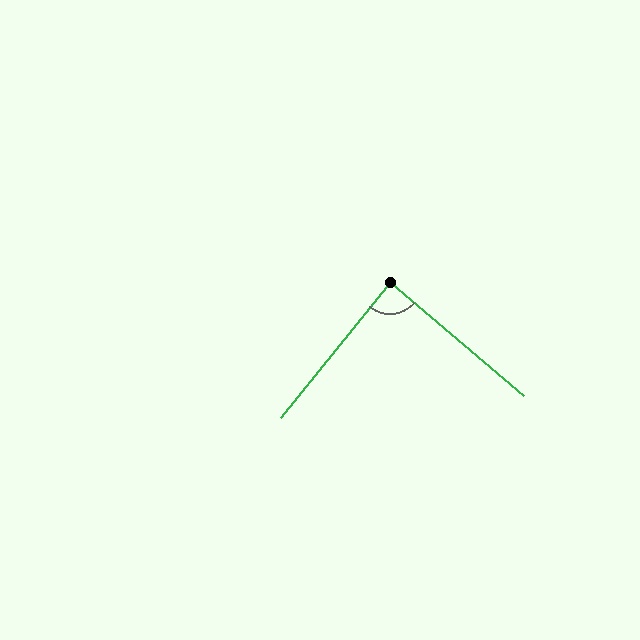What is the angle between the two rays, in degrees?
Approximately 89 degrees.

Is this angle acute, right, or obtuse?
It is approximately a right angle.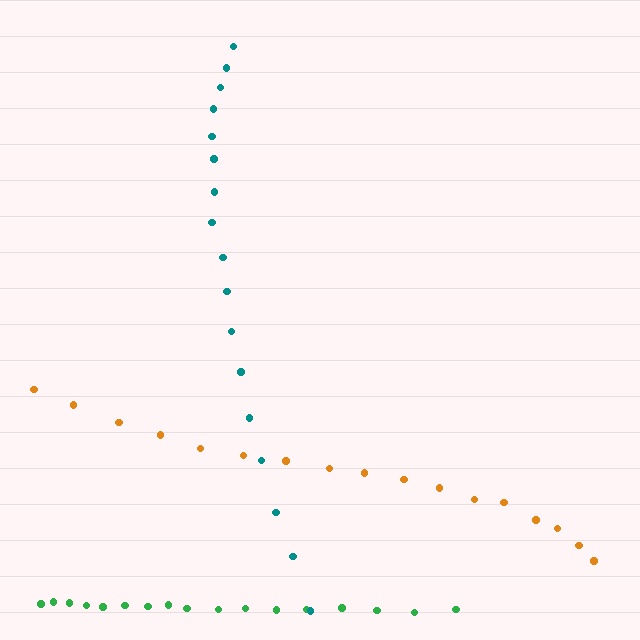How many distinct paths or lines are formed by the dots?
There are 3 distinct paths.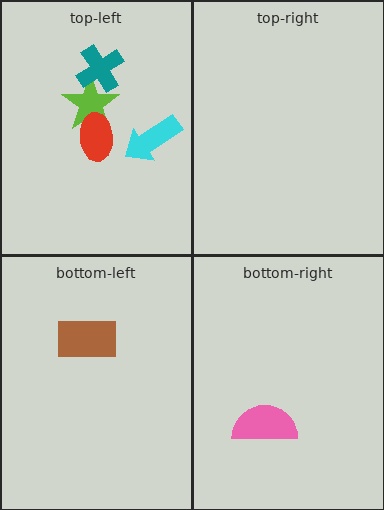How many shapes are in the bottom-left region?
1.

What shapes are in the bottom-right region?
The pink semicircle.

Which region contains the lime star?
The top-left region.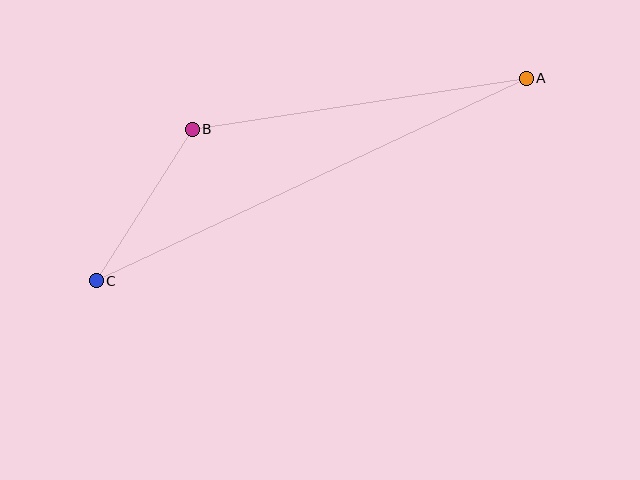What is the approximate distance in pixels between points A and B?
The distance between A and B is approximately 338 pixels.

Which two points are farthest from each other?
Points A and C are farthest from each other.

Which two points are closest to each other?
Points B and C are closest to each other.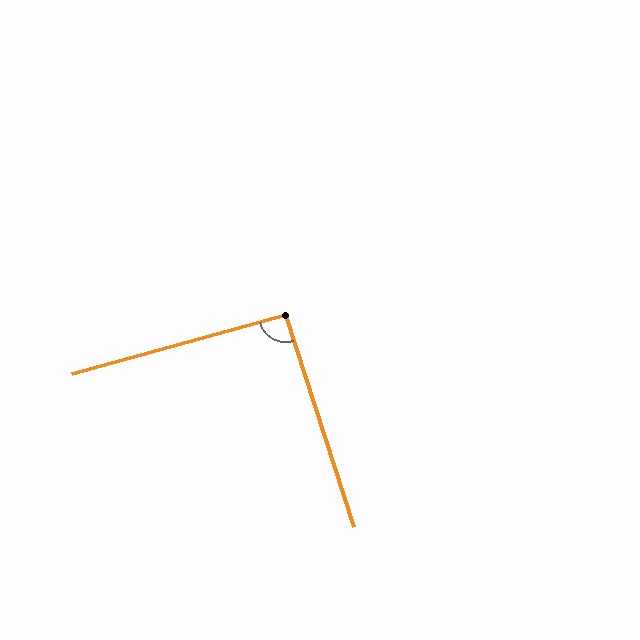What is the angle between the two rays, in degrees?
Approximately 92 degrees.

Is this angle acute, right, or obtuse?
It is approximately a right angle.